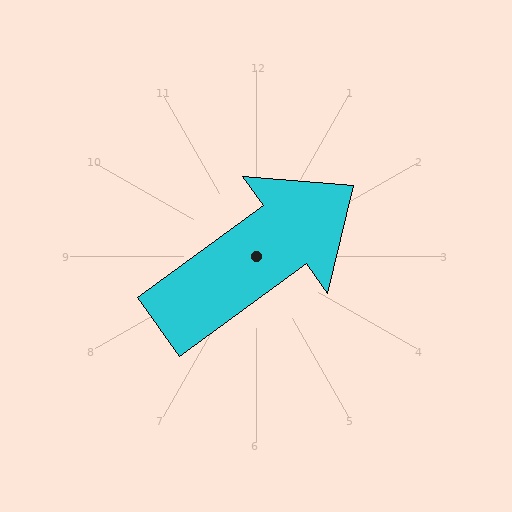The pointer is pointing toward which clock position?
Roughly 2 o'clock.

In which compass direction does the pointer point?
Northeast.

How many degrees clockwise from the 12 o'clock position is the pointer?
Approximately 54 degrees.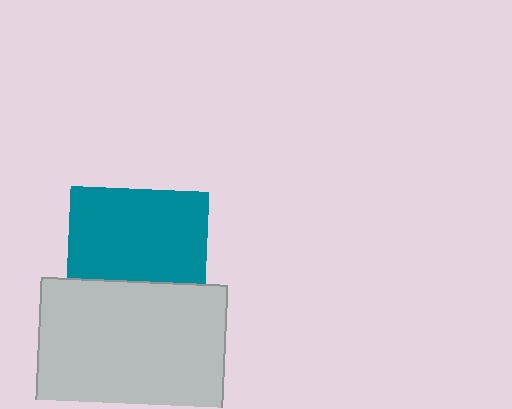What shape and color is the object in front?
The object in front is a light gray rectangle.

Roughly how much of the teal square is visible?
Most of it is visible (roughly 66%).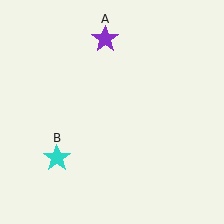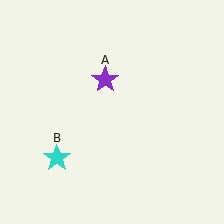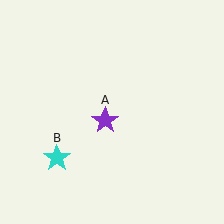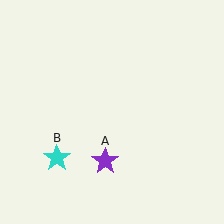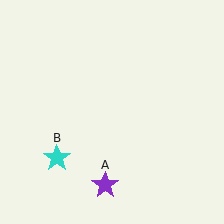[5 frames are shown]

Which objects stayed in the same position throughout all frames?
Cyan star (object B) remained stationary.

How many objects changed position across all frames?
1 object changed position: purple star (object A).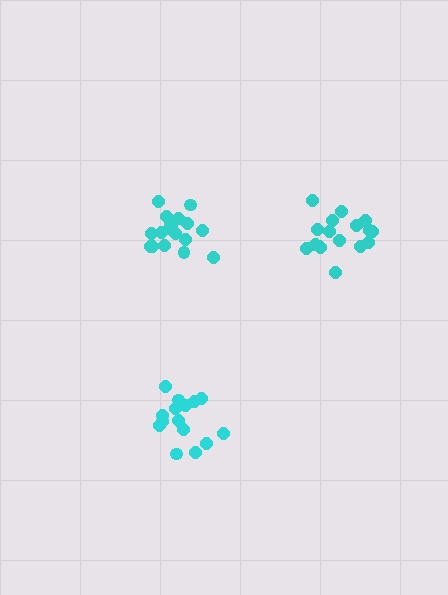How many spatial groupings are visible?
There are 3 spatial groupings.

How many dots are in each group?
Group 1: 17 dots, Group 2: 15 dots, Group 3: 18 dots (50 total).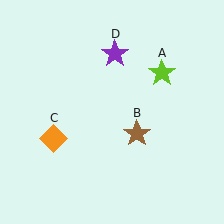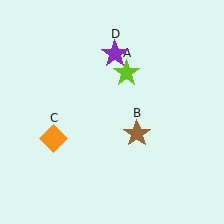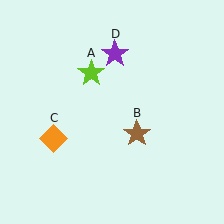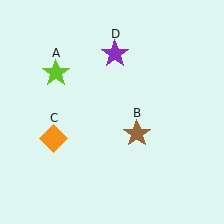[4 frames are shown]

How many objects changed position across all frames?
1 object changed position: lime star (object A).